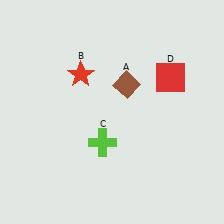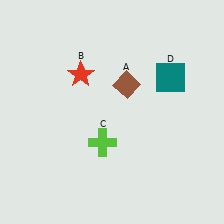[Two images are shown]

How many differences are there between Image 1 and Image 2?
There is 1 difference between the two images.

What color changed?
The square (D) changed from red in Image 1 to teal in Image 2.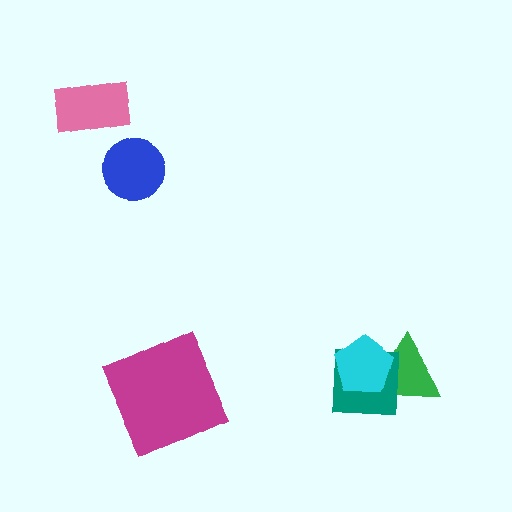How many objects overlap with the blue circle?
0 objects overlap with the blue circle.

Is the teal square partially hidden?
Yes, it is partially covered by another shape.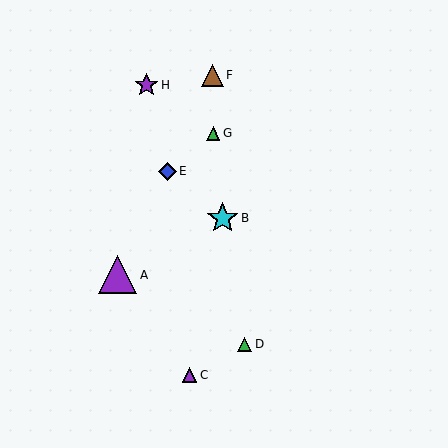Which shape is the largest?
The purple triangle (labeled A) is the largest.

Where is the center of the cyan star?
The center of the cyan star is at (223, 218).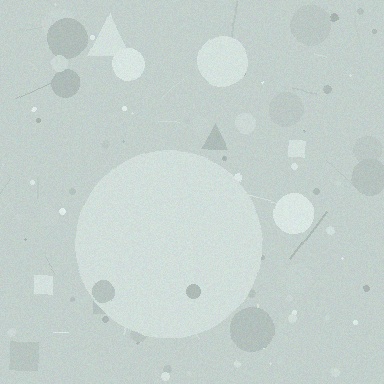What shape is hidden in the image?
A circle is hidden in the image.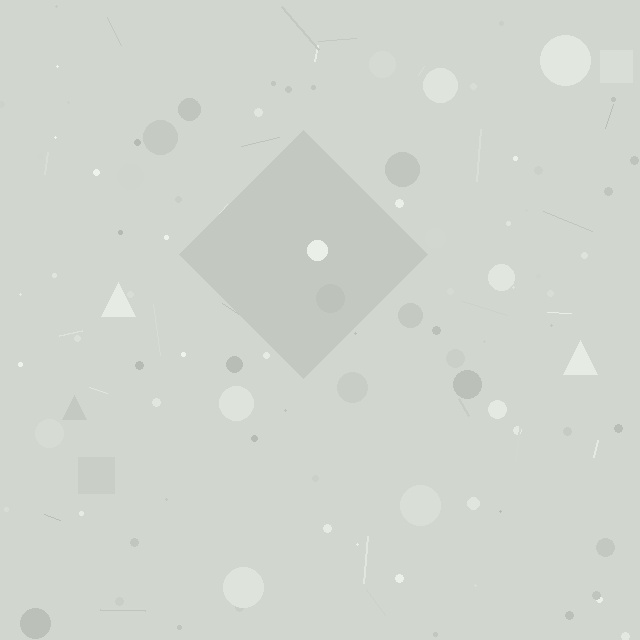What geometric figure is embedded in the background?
A diamond is embedded in the background.